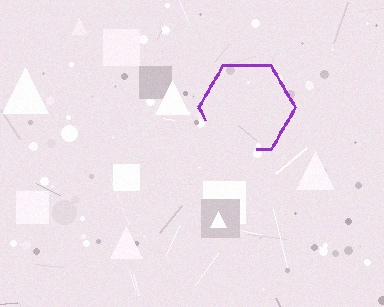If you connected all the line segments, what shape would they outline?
They would outline a hexagon.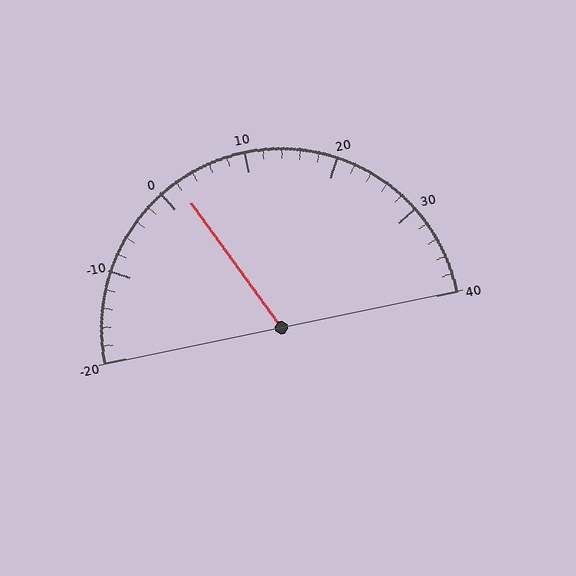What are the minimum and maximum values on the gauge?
The gauge ranges from -20 to 40.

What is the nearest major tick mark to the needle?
The nearest major tick mark is 0.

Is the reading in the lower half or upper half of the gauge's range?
The reading is in the lower half of the range (-20 to 40).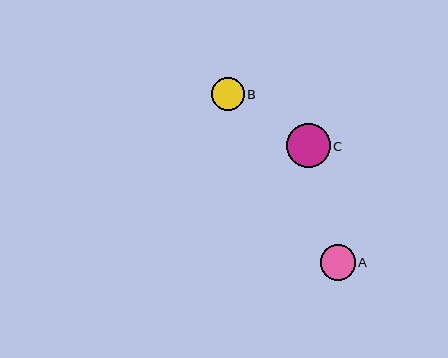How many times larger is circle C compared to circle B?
Circle C is approximately 1.4 times the size of circle B.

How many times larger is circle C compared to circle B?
Circle C is approximately 1.4 times the size of circle B.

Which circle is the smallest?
Circle B is the smallest with a size of approximately 33 pixels.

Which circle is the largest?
Circle C is the largest with a size of approximately 44 pixels.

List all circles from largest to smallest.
From largest to smallest: C, A, B.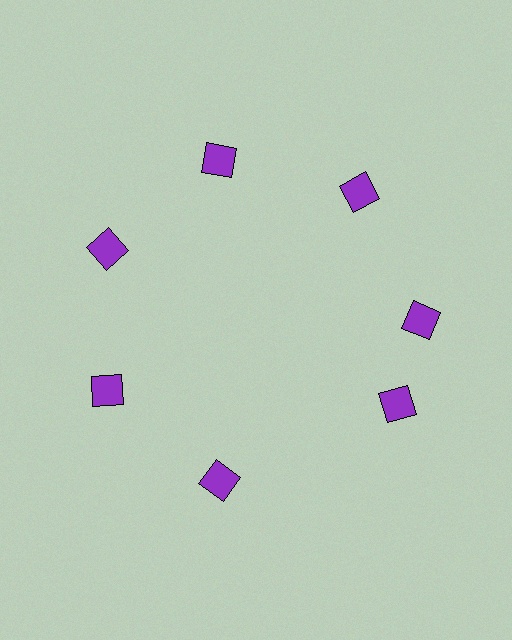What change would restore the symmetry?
The symmetry would be restored by rotating it back into even spacing with its neighbors so that all 7 diamonds sit at equal angles and equal distance from the center.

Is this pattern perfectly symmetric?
No. The 7 purple diamonds are arranged in a ring, but one element near the 5 o'clock position is rotated out of alignment along the ring, breaking the 7-fold rotational symmetry.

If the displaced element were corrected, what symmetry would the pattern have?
It would have 7-fold rotational symmetry — the pattern would map onto itself every 51 degrees.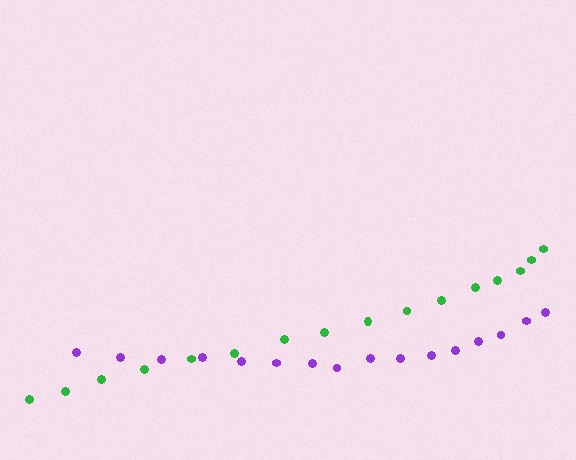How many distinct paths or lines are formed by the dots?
There are 2 distinct paths.